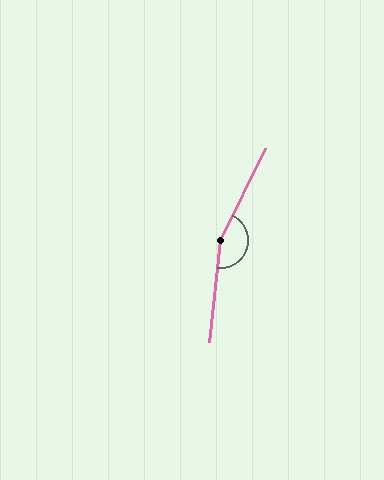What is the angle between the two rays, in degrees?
Approximately 161 degrees.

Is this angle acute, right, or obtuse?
It is obtuse.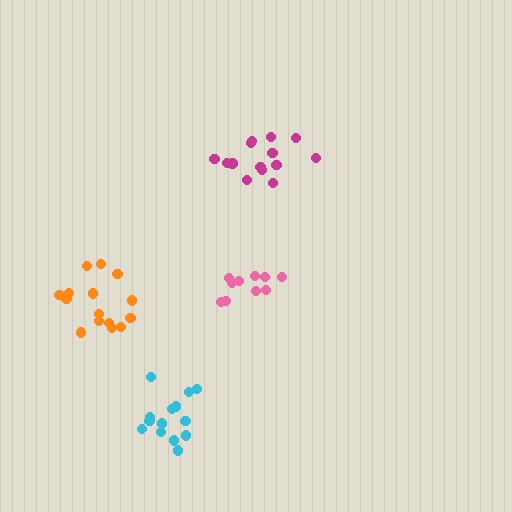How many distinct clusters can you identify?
There are 4 distinct clusters.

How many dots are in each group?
Group 1: 15 dots, Group 2: 10 dots, Group 3: 14 dots, Group 4: 14 dots (53 total).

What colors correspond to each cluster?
The clusters are colored: orange, pink, magenta, cyan.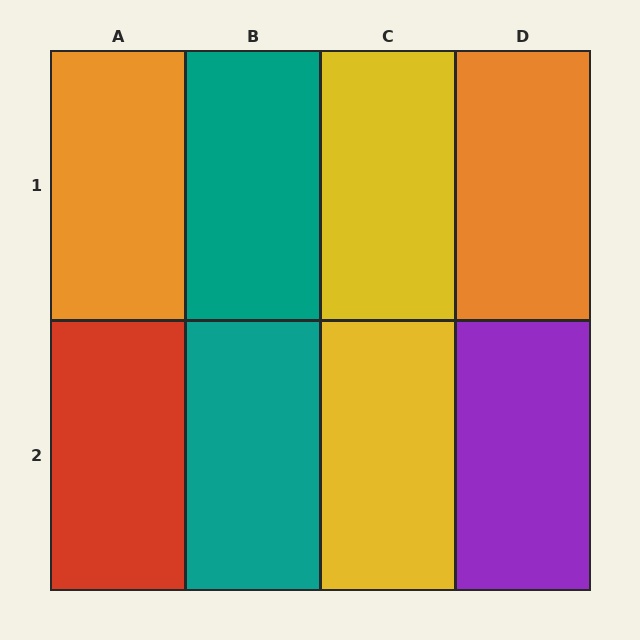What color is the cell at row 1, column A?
Orange.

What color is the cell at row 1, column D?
Orange.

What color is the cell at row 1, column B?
Teal.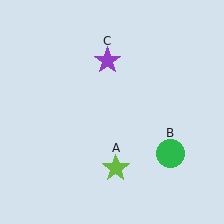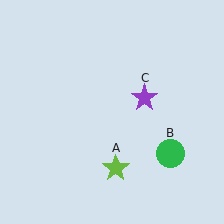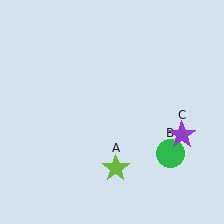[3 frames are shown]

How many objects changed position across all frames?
1 object changed position: purple star (object C).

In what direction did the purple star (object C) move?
The purple star (object C) moved down and to the right.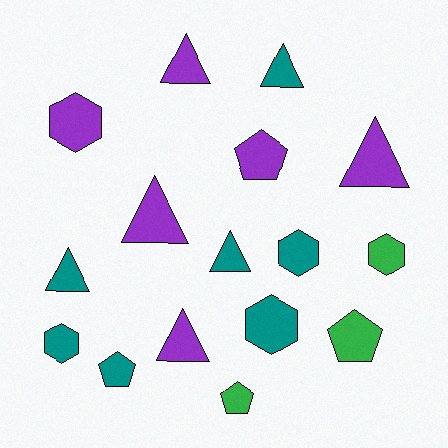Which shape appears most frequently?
Triangle, with 7 objects.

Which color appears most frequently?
Teal, with 7 objects.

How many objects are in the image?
There are 16 objects.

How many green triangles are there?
There are no green triangles.